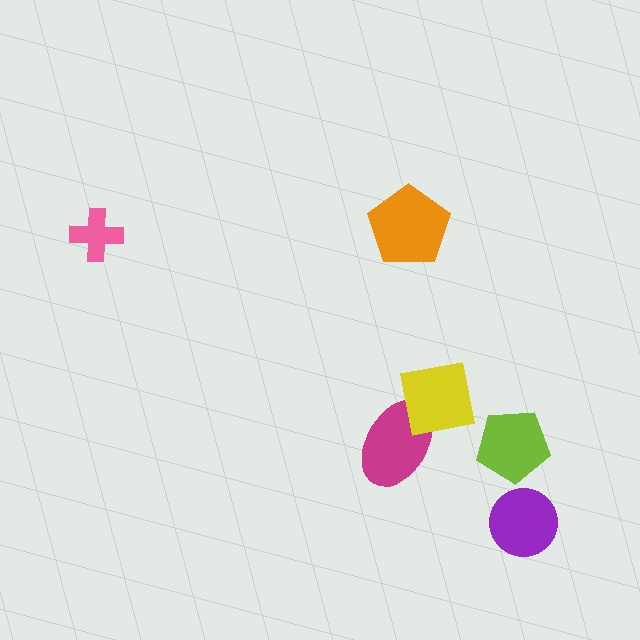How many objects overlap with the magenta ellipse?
1 object overlaps with the magenta ellipse.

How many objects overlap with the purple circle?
0 objects overlap with the purple circle.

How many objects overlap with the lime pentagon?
0 objects overlap with the lime pentagon.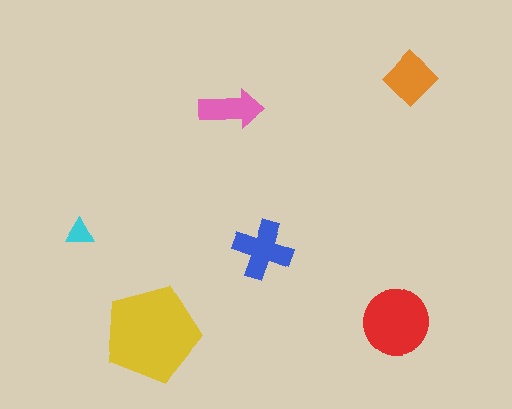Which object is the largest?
The yellow pentagon.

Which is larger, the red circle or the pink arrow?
The red circle.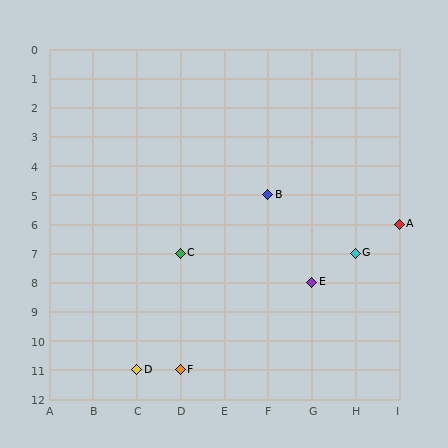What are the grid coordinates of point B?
Point B is at grid coordinates (F, 5).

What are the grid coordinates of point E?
Point E is at grid coordinates (G, 8).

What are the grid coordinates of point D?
Point D is at grid coordinates (C, 11).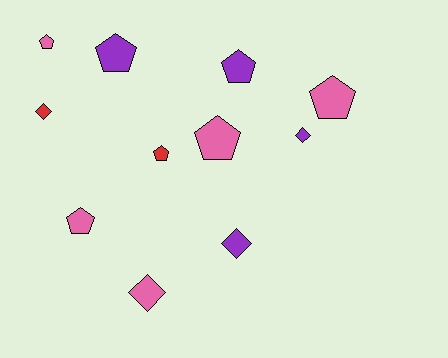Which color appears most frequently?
Pink, with 5 objects.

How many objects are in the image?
There are 11 objects.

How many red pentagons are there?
There is 1 red pentagon.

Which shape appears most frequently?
Pentagon, with 7 objects.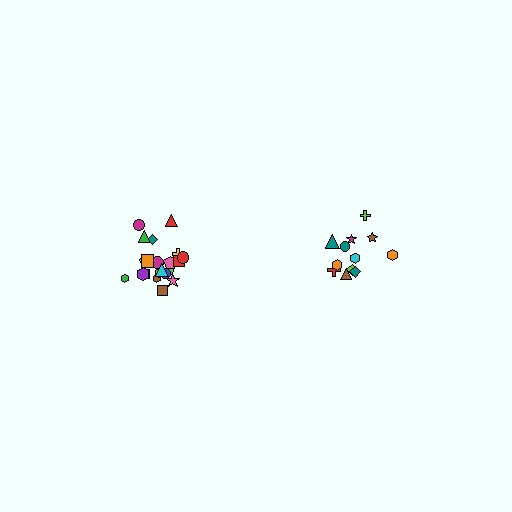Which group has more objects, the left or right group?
The left group.